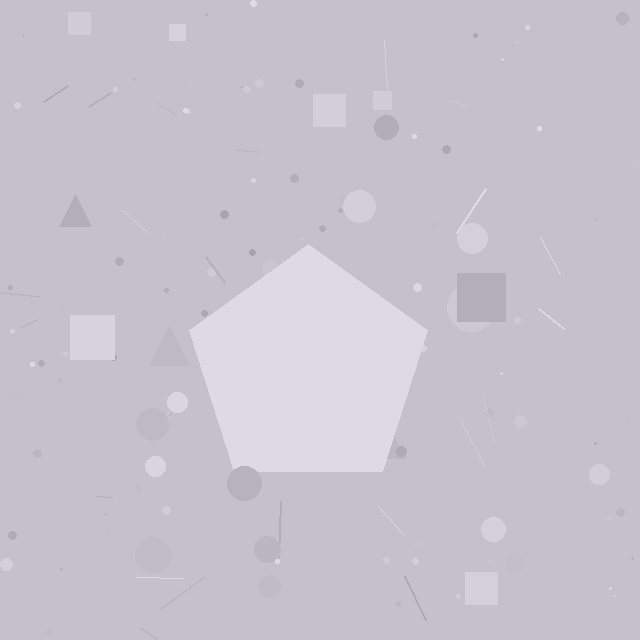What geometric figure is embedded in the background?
A pentagon is embedded in the background.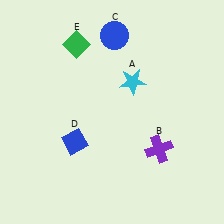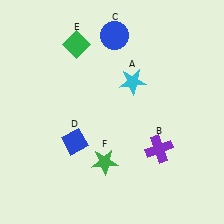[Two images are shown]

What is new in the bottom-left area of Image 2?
A green star (F) was added in the bottom-left area of Image 2.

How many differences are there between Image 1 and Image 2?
There is 1 difference between the two images.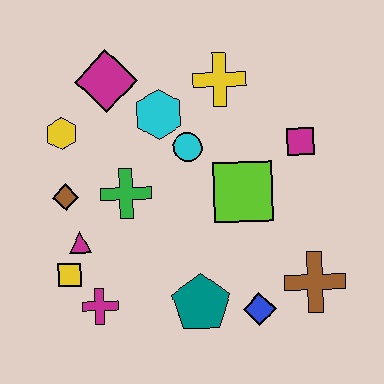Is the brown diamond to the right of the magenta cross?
No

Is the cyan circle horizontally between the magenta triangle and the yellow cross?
Yes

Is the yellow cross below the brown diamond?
No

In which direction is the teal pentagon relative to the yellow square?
The teal pentagon is to the right of the yellow square.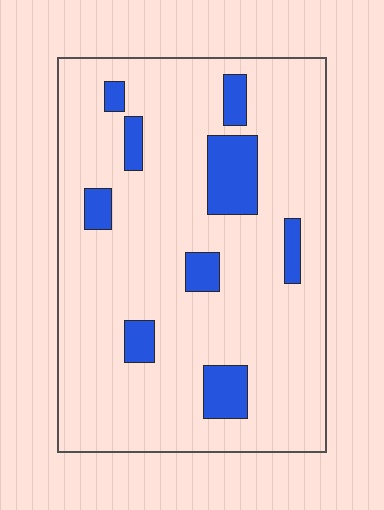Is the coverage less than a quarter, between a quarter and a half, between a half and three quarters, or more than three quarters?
Less than a quarter.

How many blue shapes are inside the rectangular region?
9.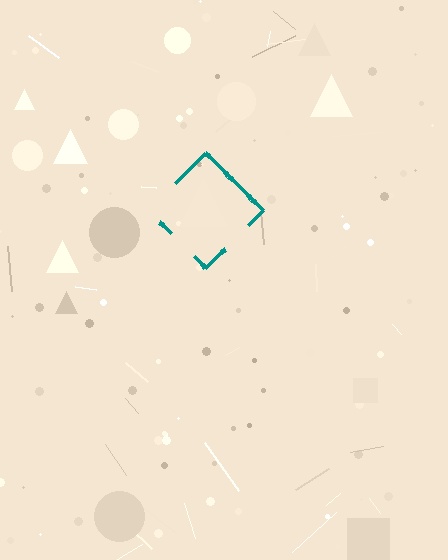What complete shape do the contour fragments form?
The contour fragments form a diamond.